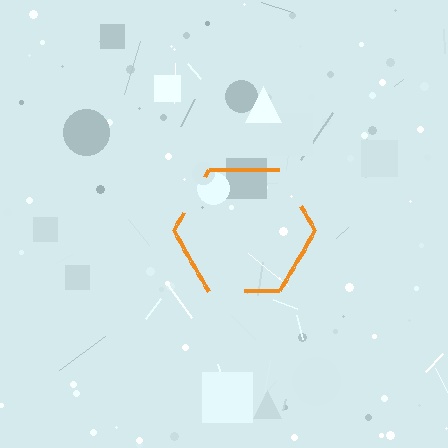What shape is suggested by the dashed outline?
The dashed outline suggests a hexagon.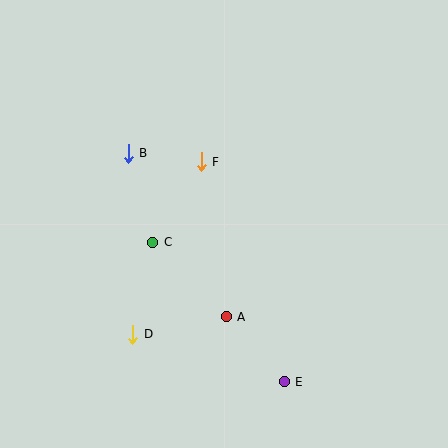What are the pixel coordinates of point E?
Point E is at (284, 382).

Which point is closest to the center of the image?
Point F at (201, 162) is closest to the center.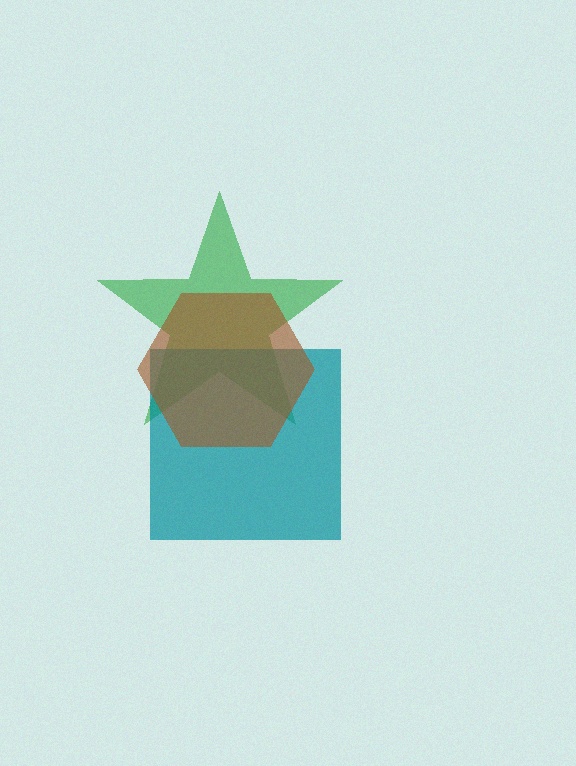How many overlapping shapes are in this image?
There are 3 overlapping shapes in the image.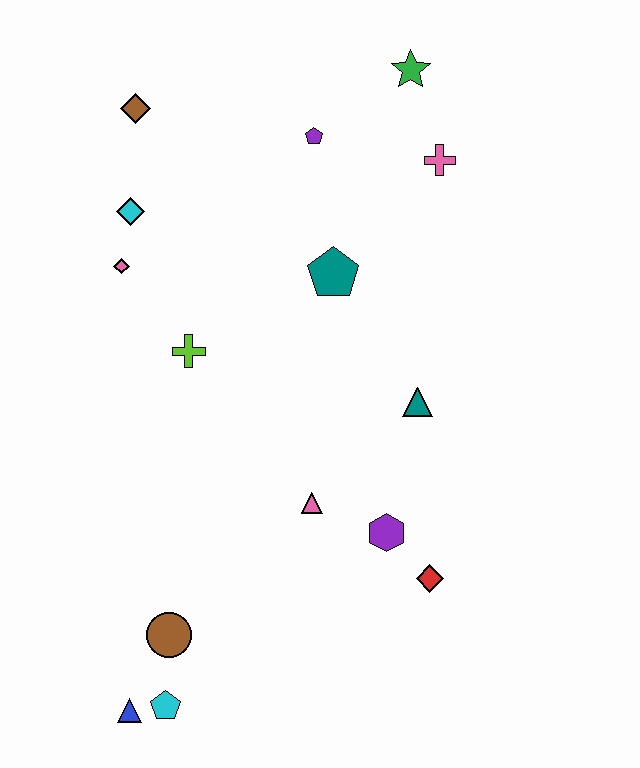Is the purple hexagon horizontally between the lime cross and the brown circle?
No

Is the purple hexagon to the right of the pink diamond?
Yes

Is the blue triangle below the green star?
Yes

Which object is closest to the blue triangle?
The cyan pentagon is closest to the blue triangle.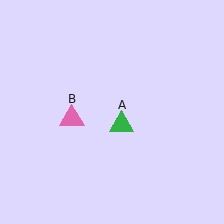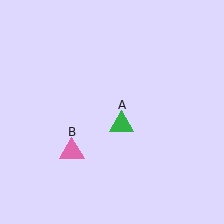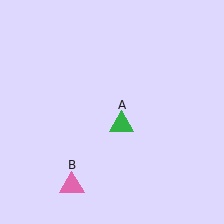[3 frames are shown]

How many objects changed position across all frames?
1 object changed position: pink triangle (object B).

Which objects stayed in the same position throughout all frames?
Green triangle (object A) remained stationary.